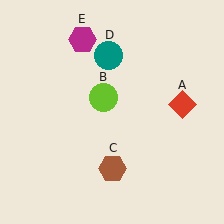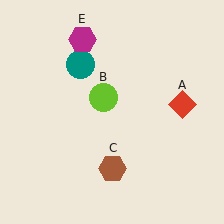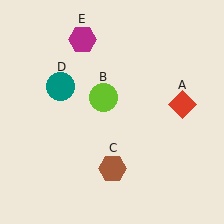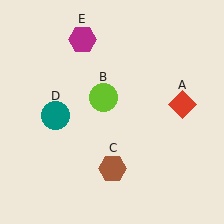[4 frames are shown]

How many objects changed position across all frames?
1 object changed position: teal circle (object D).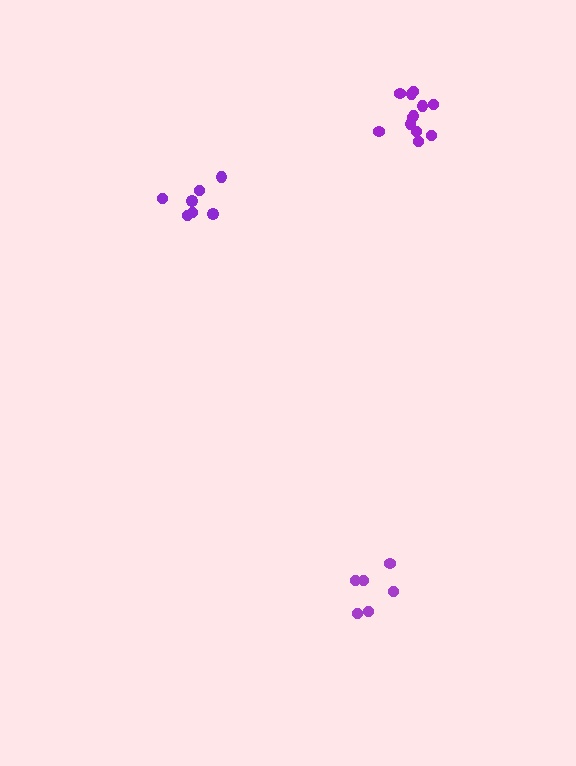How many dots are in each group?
Group 1: 6 dots, Group 2: 7 dots, Group 3: 12 dots (25 total).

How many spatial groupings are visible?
There are 3 spatial groupings.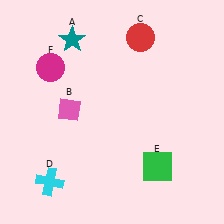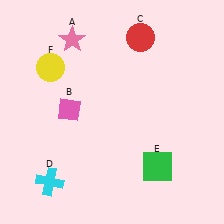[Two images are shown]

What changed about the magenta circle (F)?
In Image 1, F is magenta. In Image 2, it changed to yellow.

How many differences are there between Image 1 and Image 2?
There are 2 differences between the two images.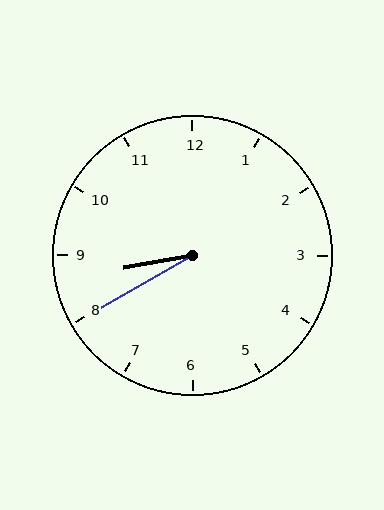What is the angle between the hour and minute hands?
Approximately 20 degrees.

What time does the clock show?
8:40.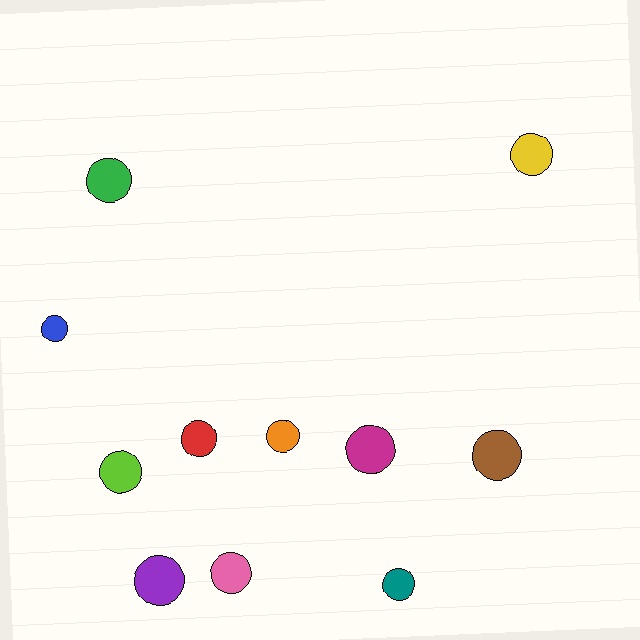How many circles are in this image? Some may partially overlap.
There are 11 circles.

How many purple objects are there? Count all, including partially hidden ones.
There is 1 purple object.